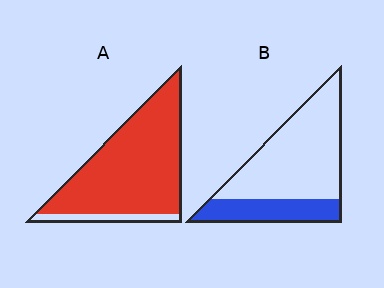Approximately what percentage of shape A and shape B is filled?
A is approximately 90% and B is approximately 30%.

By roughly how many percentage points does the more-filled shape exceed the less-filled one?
By roughly 60 percentage points (A over B).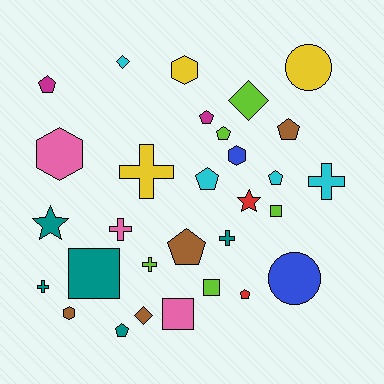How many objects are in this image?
There are 30 objects.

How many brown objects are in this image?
There are 4 brown objects.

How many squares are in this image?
There are 4 squares.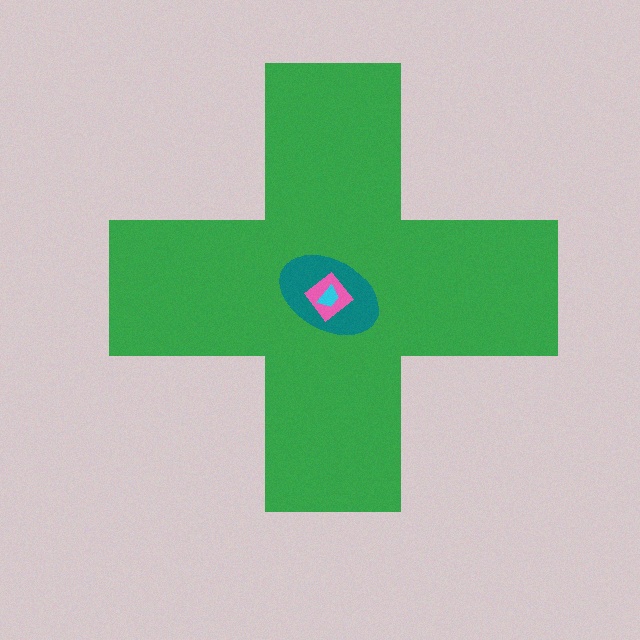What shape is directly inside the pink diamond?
The cyan trapezoid.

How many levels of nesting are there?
4.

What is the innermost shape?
The cyan trapezoid.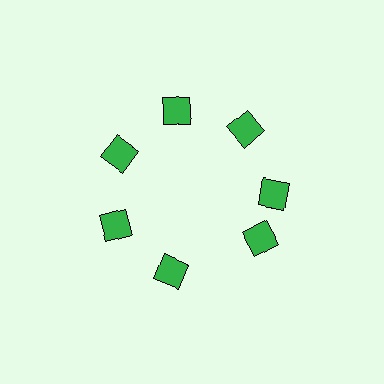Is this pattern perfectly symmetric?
No. The 7 green diamonds are arranged in a ring, but one element near the 5 o'clock position is rotated out of alignment along the ring, breaking the 7-fold rotational symmetry.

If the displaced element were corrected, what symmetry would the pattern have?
It would have 7-fold rotational symmetry — the pattern would map onto itself every 51 degrees.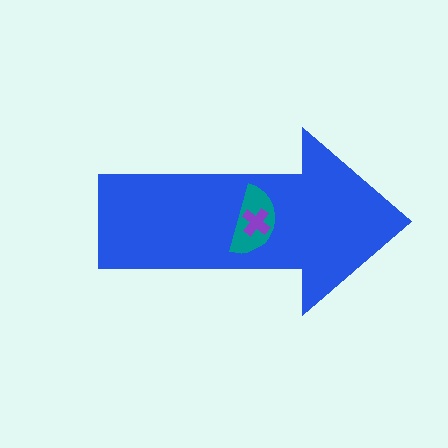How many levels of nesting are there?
3.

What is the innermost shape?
The purple cross.